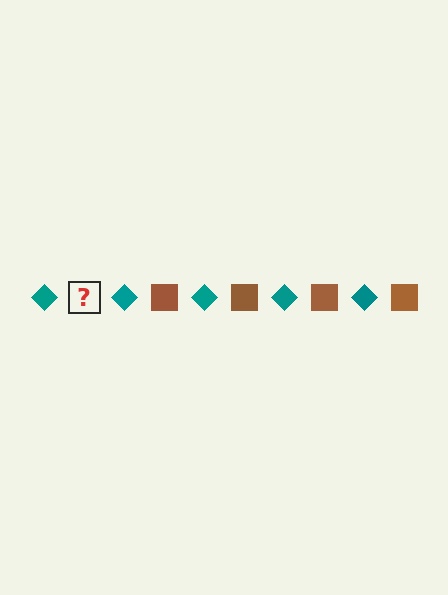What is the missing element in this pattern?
The missing element is a brown square.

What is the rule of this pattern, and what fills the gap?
The rule is that the pattern alternates between teal diamond and brown square. The gap should be filled with a brown square.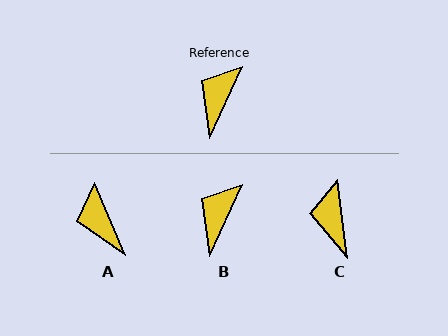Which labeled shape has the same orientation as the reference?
B.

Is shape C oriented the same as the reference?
No, it is off by about 31 degrees.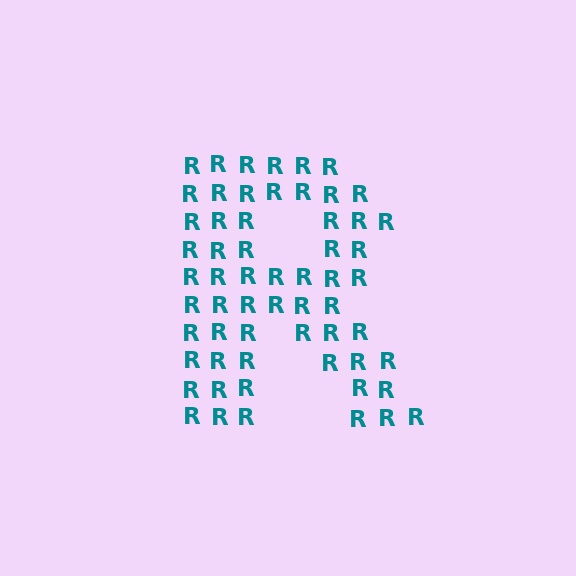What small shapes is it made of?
It is made of small letter R's.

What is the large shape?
The large shape is the letter R.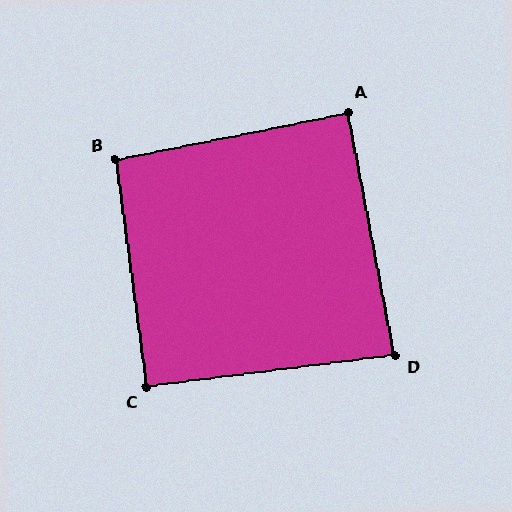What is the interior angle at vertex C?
Approximately 90 degrees (approximately right).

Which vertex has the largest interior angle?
B, at approximately 94 degrees.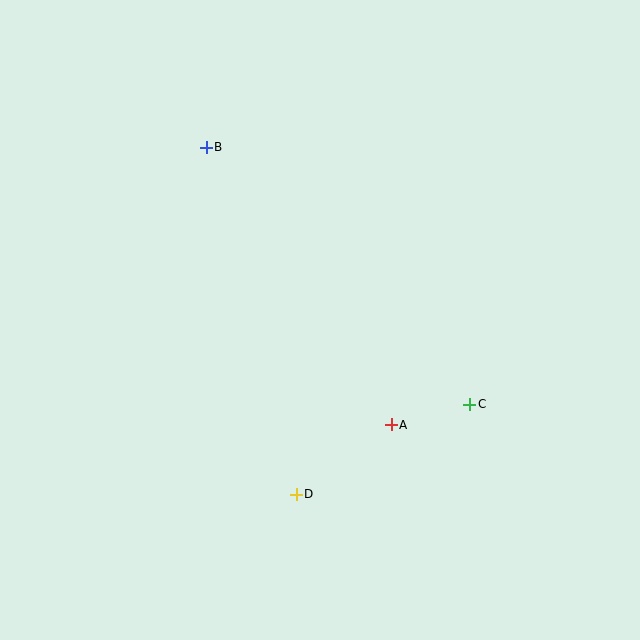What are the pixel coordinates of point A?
Point A is at (391, 425).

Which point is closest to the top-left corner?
Point B is closest to the top-left corner.